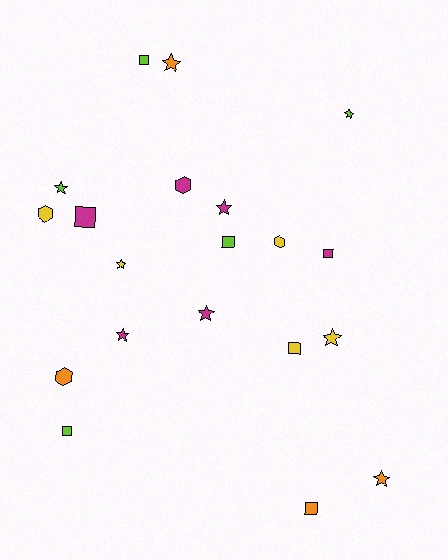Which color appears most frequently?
Magenta, with 6 objects.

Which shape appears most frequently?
Star, with 9 objects.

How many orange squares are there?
There is 1 orange square.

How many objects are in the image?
There are 20 objects.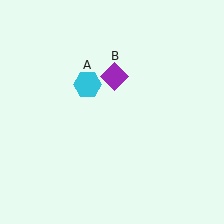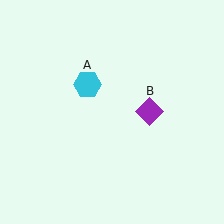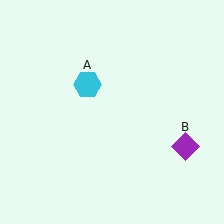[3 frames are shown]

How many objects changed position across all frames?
1 object changed position: purple diamond (object B).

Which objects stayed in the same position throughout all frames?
Cyan hexagon (object A) remained stationary.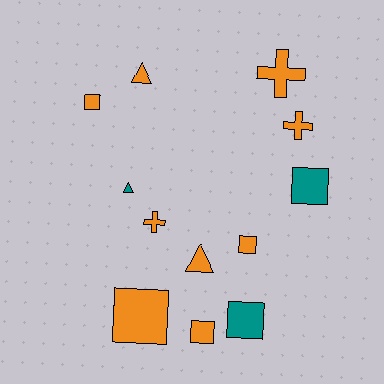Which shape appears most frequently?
Square, with 6 objects.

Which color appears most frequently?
Orange, with 9 objects.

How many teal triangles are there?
There is 1 teal triangle.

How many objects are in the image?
There are 12 objects.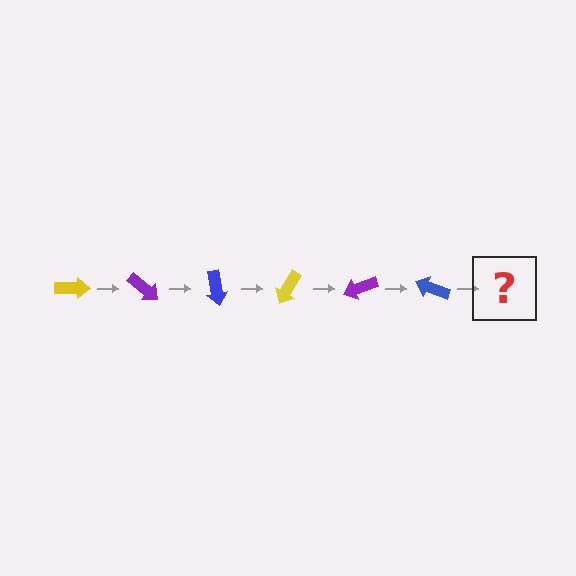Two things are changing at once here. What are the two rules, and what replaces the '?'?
The two rules are that it rotates 40 degrees each step and the color cycles through yellow, purple, and blue. The '?' should be a yellow arrow, rotated 240 degrees from the start.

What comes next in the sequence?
The next element should be a yellow arrow, rotated 240 degrees from the start.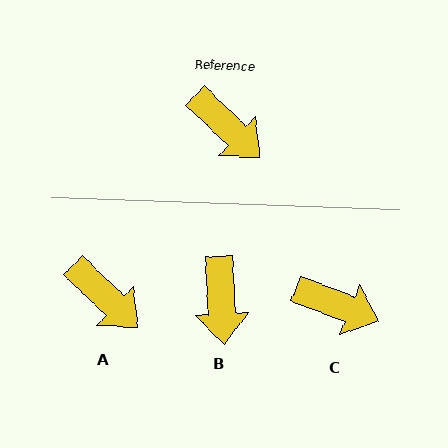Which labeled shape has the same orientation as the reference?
A.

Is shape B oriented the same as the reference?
No, it is off by about 43 degrees.